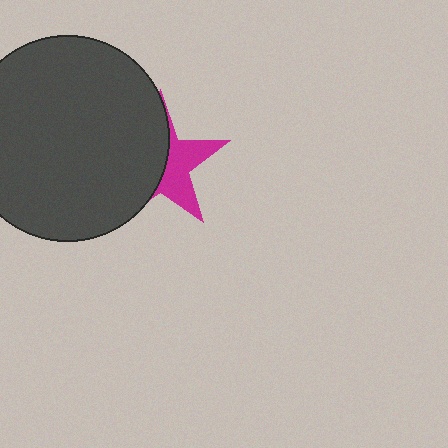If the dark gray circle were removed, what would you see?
You would see the complete magenta star.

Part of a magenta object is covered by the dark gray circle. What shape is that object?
It is a star.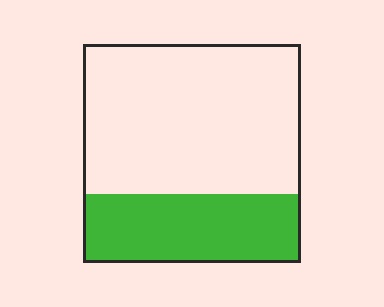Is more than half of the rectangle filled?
No.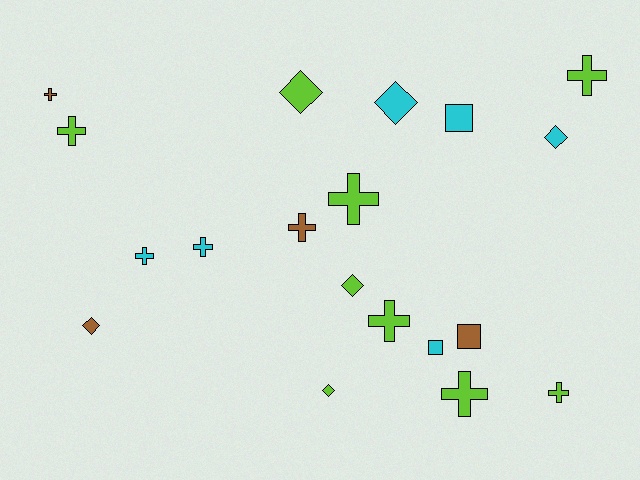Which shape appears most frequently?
Cross, with 10 objects.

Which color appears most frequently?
Lime, with 9 objects.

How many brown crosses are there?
There are 2 brown crosses.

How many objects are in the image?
There are 19 objects.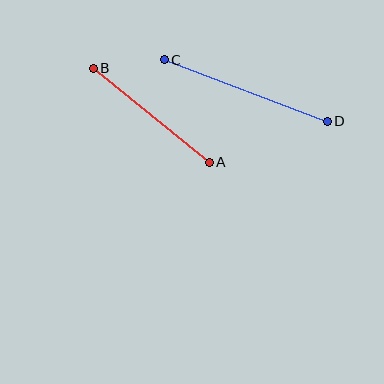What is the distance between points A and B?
The distance is approximately 150 pixels.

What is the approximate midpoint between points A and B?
The midpoint is at approximately (151, 115) pixels.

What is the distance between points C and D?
The distance is approximately 175 pixels.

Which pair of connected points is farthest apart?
Points C and D are farthest apart.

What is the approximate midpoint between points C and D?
The midpoint is at approximately (246, 91) pixels.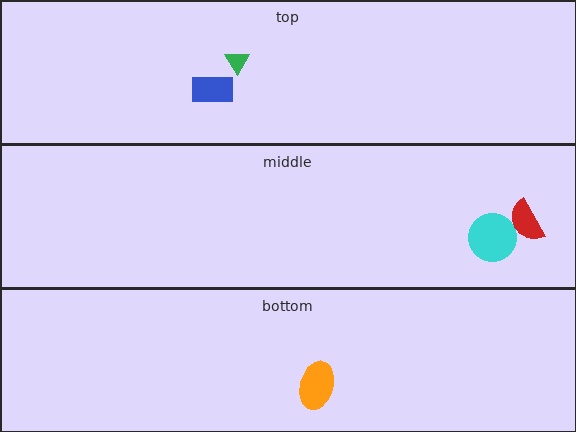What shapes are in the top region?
The green triangle, the blue rectangle.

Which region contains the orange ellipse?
The bottom region.